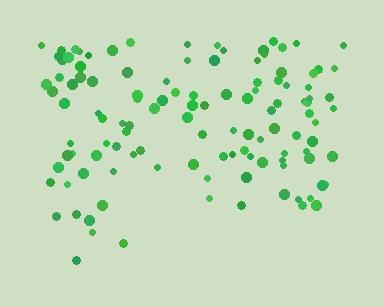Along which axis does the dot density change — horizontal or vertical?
Vertical.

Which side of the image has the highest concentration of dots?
The top.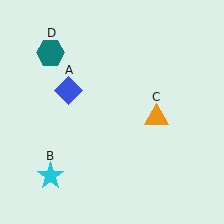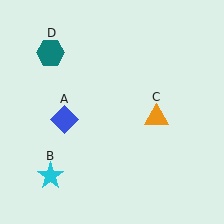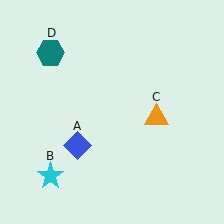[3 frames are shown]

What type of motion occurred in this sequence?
The blue diamond (object A) rotated counterclockwise around the center of the scene.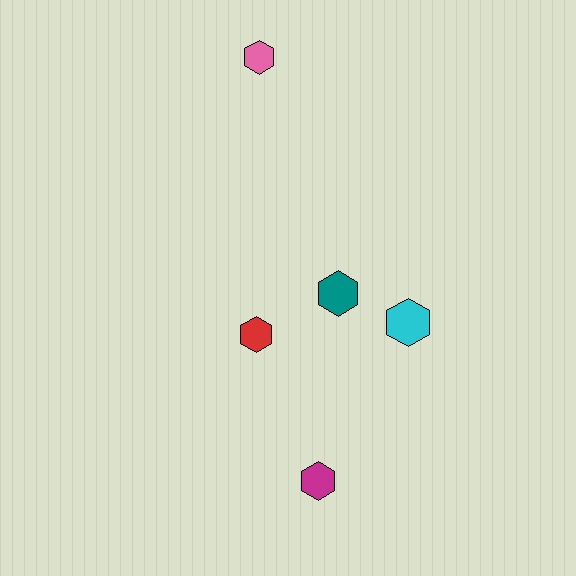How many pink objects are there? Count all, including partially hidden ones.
There is 1 pink object.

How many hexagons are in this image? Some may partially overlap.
There are 5 hexagons.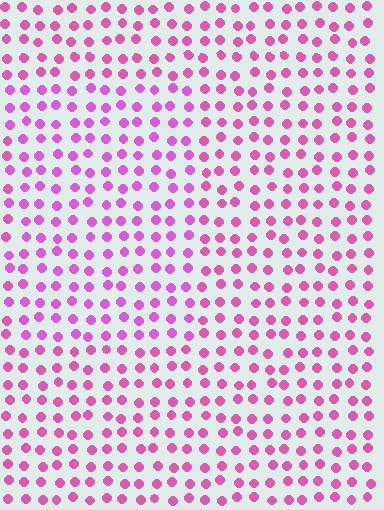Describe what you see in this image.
The image is filled with small pink elements in a uniform arrangement. A rectangle-shaped region is visible where the elements are tinted to a slightly different hue, forming a subtle color boundary.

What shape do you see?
I see a rectangle.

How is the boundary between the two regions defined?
The boundary is defined purely by a slight shift in hue (about 20 degrees). Spacing, size, and orientation are identical on both sides.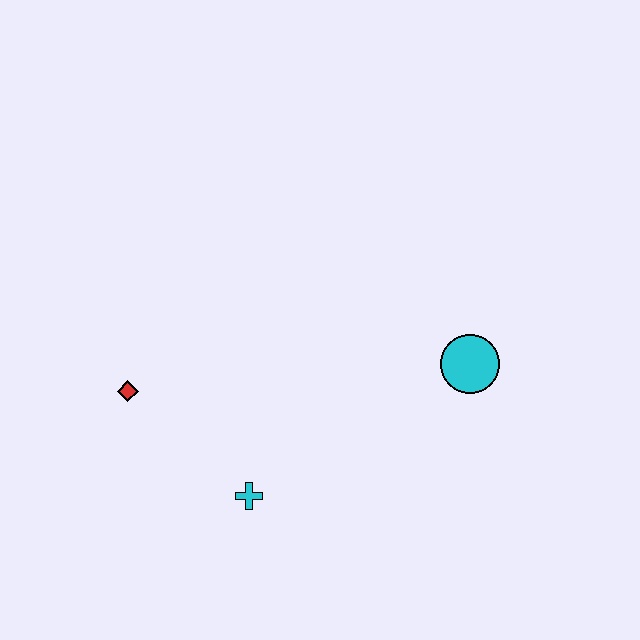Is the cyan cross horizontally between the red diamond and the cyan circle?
Yes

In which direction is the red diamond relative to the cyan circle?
The red diamond is to the left of the cyan circle.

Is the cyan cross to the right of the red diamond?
Yes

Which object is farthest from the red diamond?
The cyan circle is farthest from the red diamond.